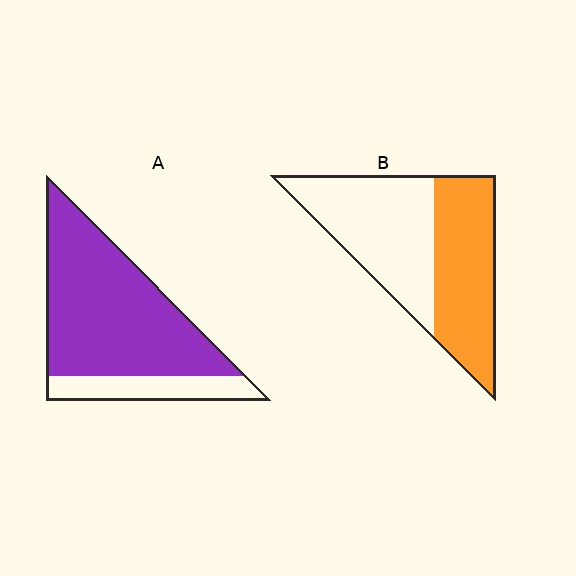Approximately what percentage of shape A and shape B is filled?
A is approximately 80% and B is approximately 45%.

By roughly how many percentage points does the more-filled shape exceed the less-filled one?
By roughly 30 percentage points (A over B).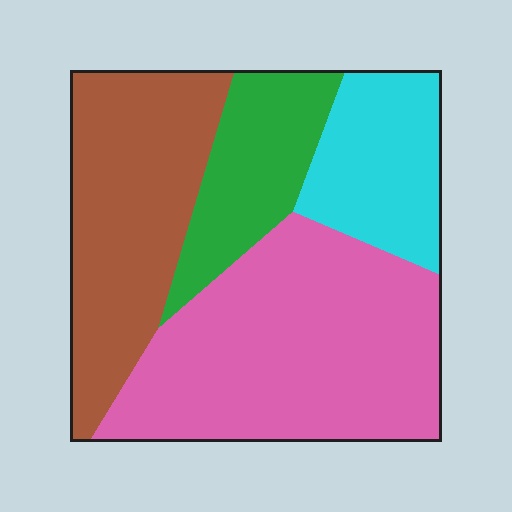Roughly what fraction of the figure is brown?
Brown takes up about one quarter (1/4) of the figure.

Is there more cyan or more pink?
Pink.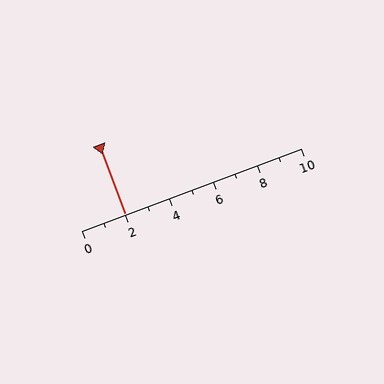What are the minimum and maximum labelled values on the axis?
The axis runs from 0 to 10.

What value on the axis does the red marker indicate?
The marker indicates approximately 2.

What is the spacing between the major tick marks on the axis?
The major ticks are spaced 2 apart.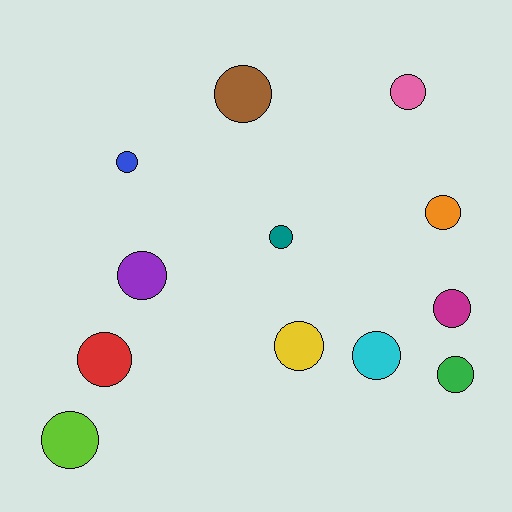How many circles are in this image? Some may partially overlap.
There are 12 circles.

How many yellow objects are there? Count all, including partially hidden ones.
There is 1 yellow object.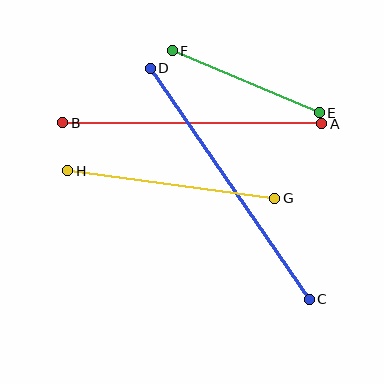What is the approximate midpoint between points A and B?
The midpoint is at approximately (192, 123) pixels.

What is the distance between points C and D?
The distance is approximately 280 pixels.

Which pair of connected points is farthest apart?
Points C and D are farthest apart.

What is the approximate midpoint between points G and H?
The midpoint is at approximately (171, 185) pixels.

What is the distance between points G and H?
The distance is approximately 209 pixels.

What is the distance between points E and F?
The distance is approximately 160 pixels.